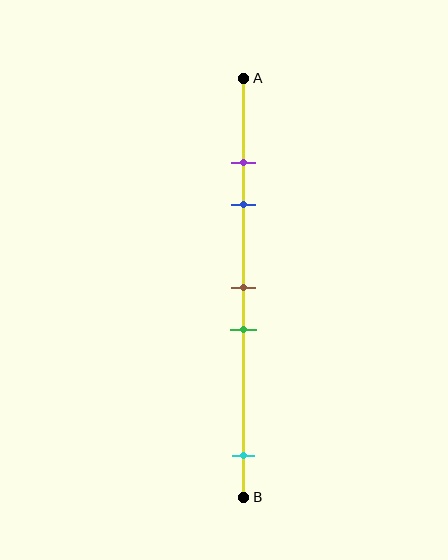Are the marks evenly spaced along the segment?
No, the marks are not evenly spaced.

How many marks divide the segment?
There are 5 marks dividing the segment.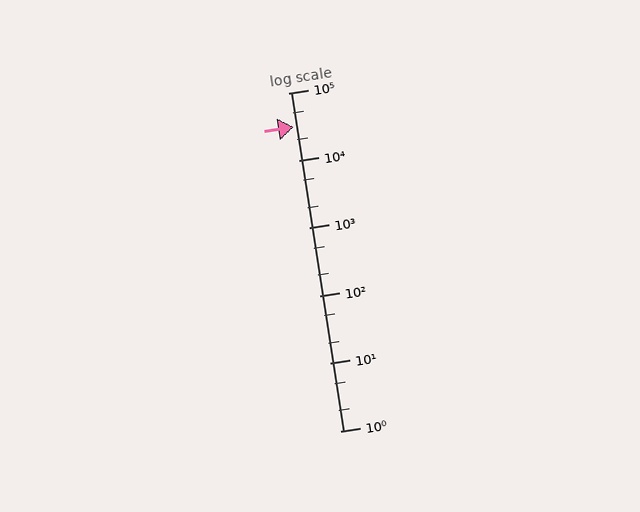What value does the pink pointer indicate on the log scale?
The pointer indicates approximately 31000.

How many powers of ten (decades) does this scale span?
The scale spans 5 decades, from 1 to 100000.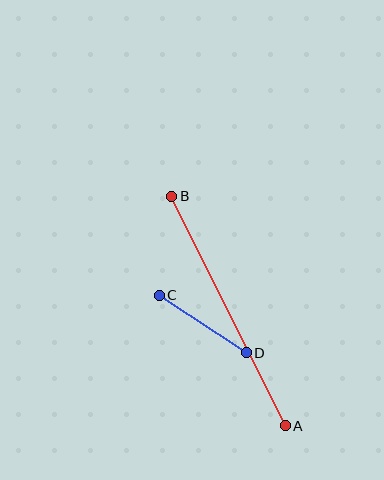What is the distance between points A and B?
The distance is approximately 256 pixels.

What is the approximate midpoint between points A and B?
The midpoint is at approximately (228, 311) pixels.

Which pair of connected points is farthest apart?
Points A and B are farthest apart.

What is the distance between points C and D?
The distance is approximately 104 pixels.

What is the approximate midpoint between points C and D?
The midpoint is at approximately (203, 324) pixels.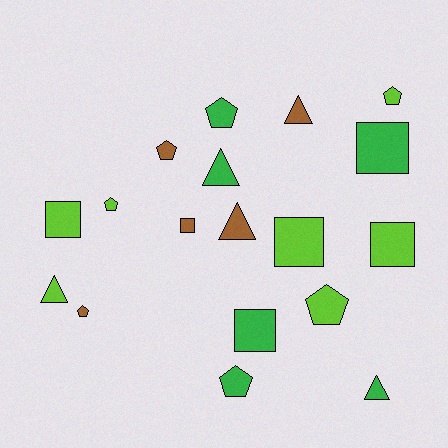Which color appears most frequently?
Lime, with 7 objects.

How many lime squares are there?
There are 3 lime squares.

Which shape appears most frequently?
Pentagon, with 7 objects.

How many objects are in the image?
There are 18 objects.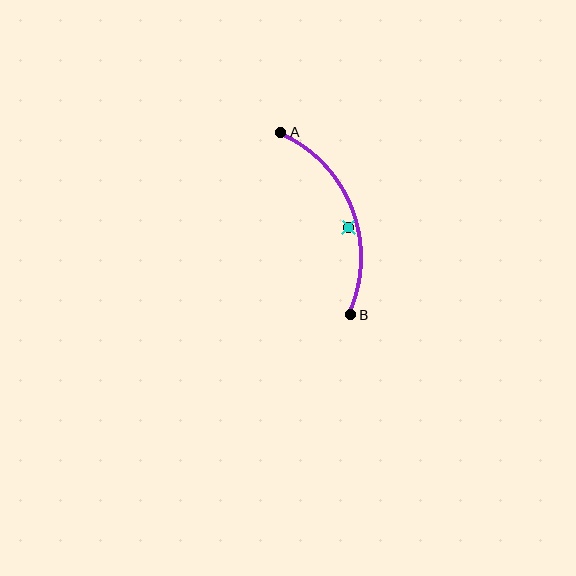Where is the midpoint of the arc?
The arc midpoint is the point on the curve farthest from the straight line joining A and B. It sits to the right of that line.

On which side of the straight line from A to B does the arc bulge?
The arc bulges to the right of the straight line connecting A and B.